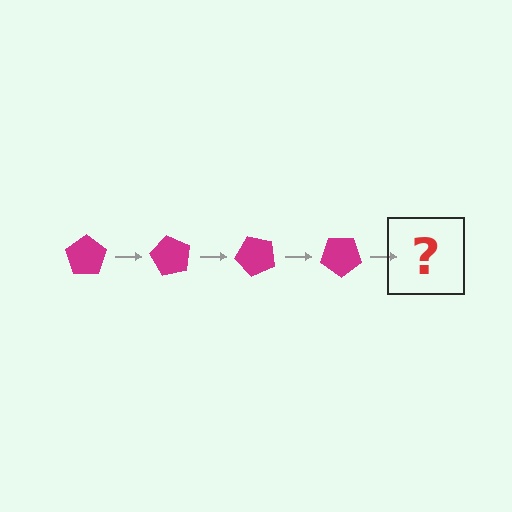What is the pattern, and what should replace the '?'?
The pattern is that the pentagon rotates 60 degrees each step. The '?' should be a magenta pentagon rotated 240 degrees.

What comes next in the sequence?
The next element should be a magenta pentagon rotated 240 degrees.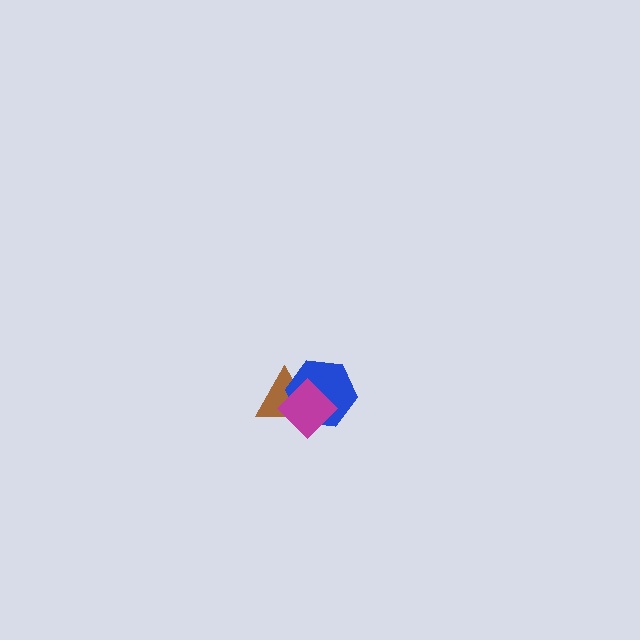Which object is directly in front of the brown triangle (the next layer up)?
The blue hexagon is directly in front of the brown triangle.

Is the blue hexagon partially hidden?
Yes, it is partially covered by another shape.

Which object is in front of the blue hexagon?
The magenta diamond is in front of the blue hexagon.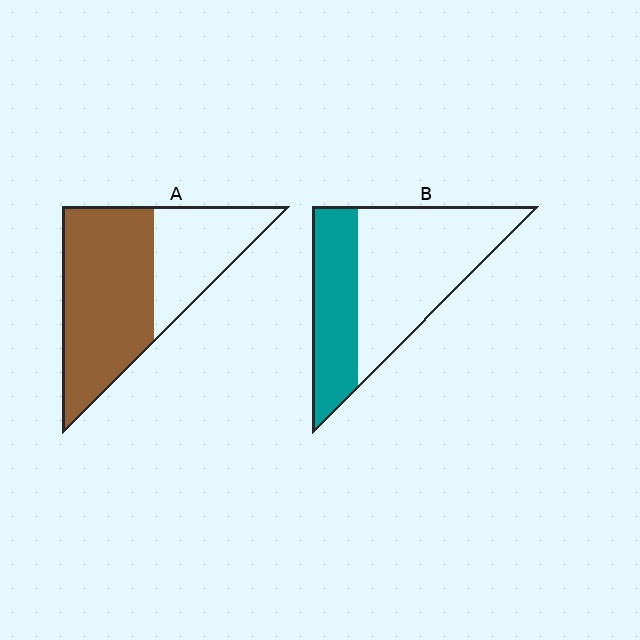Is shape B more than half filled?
No.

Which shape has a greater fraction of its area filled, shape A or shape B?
Shape A.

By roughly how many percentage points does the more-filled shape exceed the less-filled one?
By roughly 30 percentage points (A over B).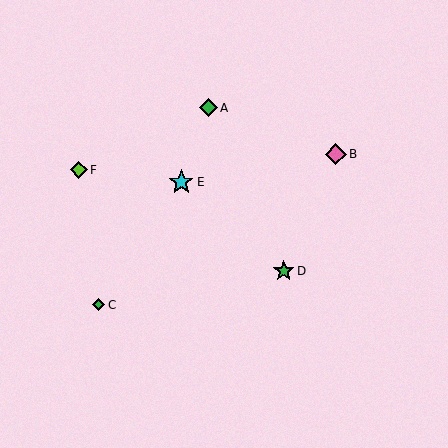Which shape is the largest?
The cyan star (labeled E) is the largest.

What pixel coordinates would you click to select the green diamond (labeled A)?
Click at (208, 108) to select the green diamond A.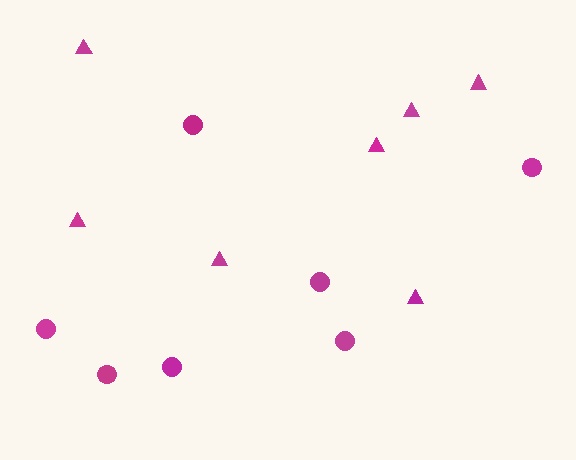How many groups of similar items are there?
There are 2 groups: one group of circles (7) and one group of triangles (7).